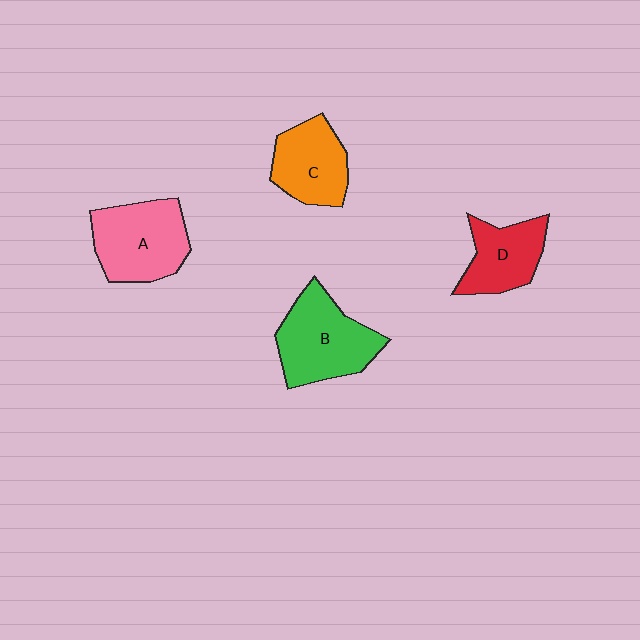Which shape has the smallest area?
Shape D (red).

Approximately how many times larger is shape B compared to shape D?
Approximately 1.4 times.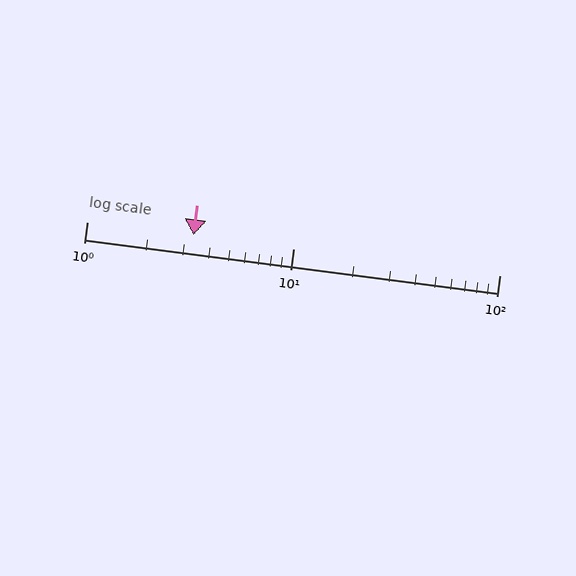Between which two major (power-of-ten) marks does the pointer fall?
The pointer is between 1 and 10.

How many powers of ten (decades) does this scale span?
The scale spans 2 decades, from 1 to 100.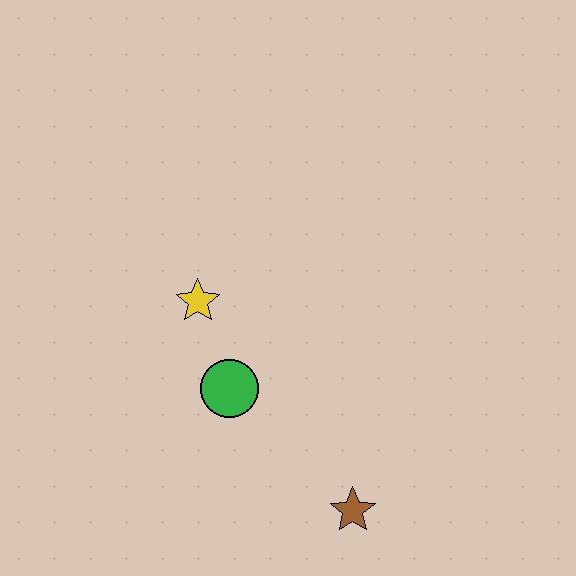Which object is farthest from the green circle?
The brown star is farthest from the green circle.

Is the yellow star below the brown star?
No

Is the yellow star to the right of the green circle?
No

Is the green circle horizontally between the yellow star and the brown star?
Yes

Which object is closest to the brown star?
The green circle is closest to the brown star.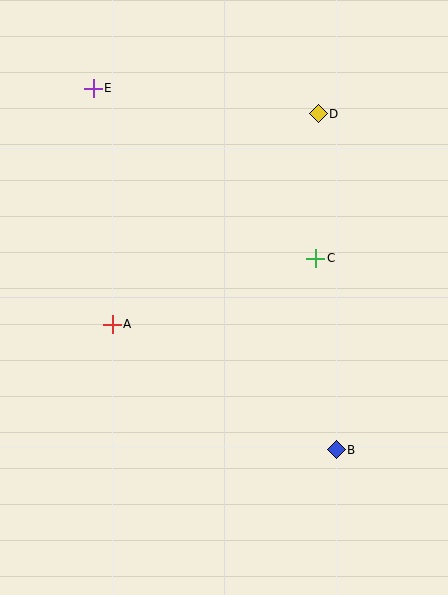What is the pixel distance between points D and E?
The distance between D and E is 226 pixels.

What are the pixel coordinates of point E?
Point E is at (93, 88).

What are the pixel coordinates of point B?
Point B is at (336, 450).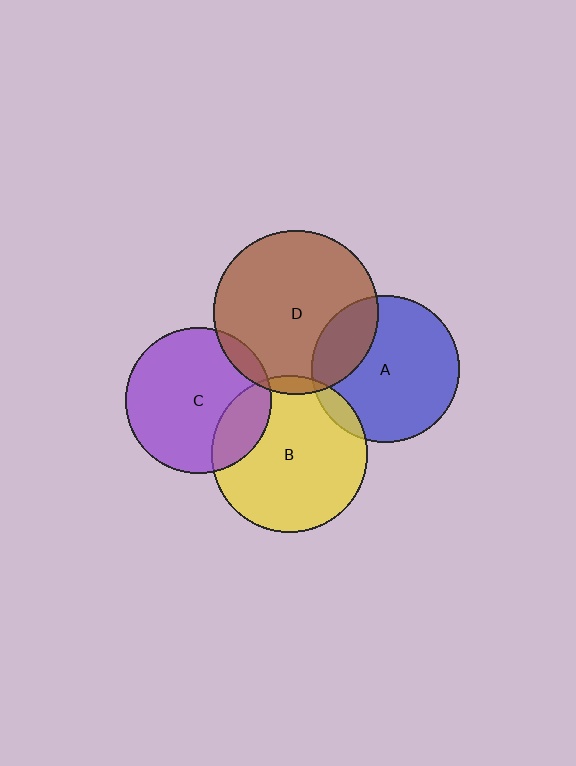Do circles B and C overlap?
Yes.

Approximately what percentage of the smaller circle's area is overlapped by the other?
Approximately 20%.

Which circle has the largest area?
Circle D (brown).